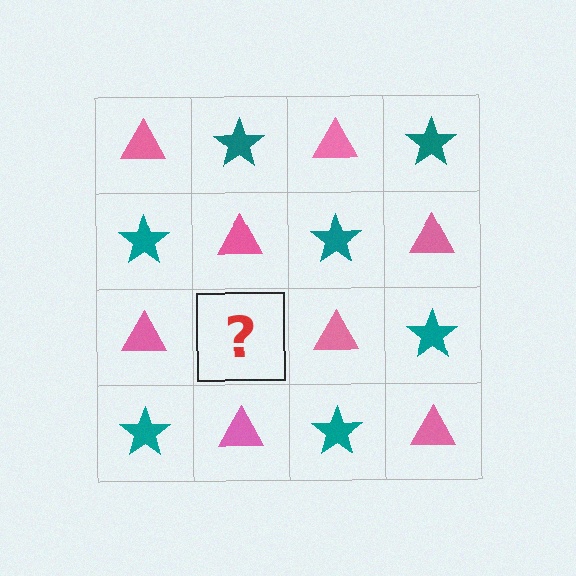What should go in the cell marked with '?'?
The missing cell should contain a teal star.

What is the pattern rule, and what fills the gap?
The rule is that it alternates pink triangle and teal star in a checkerboard pattern. The gap should be filled with a teal star.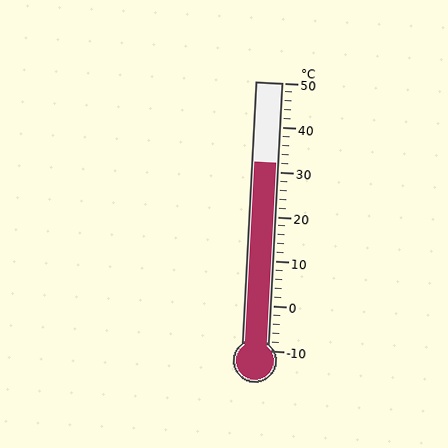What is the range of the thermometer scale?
The thermometer scale ranges from -10°C to 50°C.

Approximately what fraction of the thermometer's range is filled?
The thermometer is filled to approximately 70% of its range.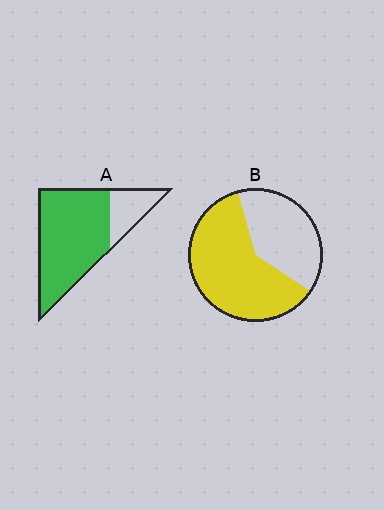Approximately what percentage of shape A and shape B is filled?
A is approximately 80% and B is approximately 60%.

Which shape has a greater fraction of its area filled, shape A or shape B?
Shape A.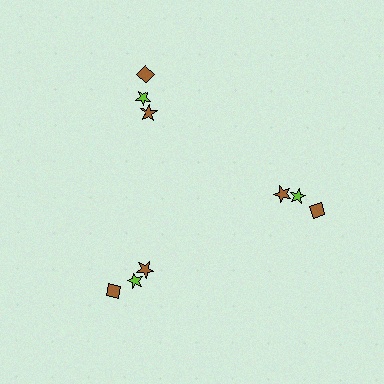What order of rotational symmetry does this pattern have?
This pattern has 3-fold rotational symmetry.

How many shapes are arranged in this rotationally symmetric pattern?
There are 9 shapes, arranged in 3 groups of 3.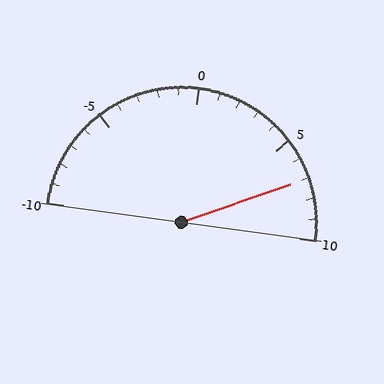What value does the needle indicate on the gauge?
The needle indicates approximately 7.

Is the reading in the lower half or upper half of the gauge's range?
The reading is in the upper half of the range (-10 to 10).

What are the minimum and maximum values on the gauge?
The gauge ranges from -10 to 10.